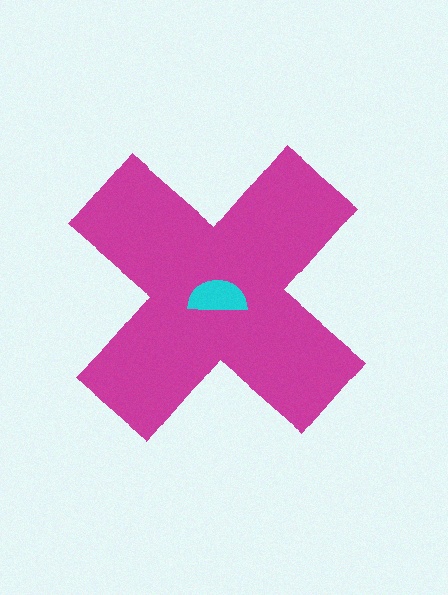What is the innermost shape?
The cyan semicircle.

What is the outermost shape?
The magenta cross.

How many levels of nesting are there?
2.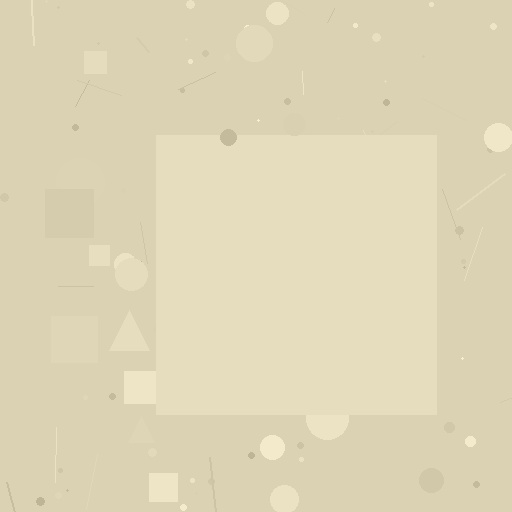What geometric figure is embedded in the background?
A square is embedded in the background.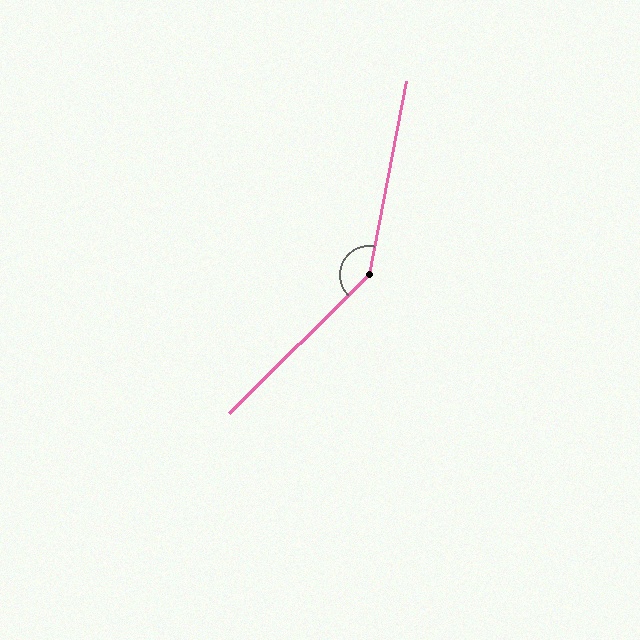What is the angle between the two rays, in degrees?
Approximately 146 degrees.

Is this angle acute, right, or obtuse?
It is obtuse.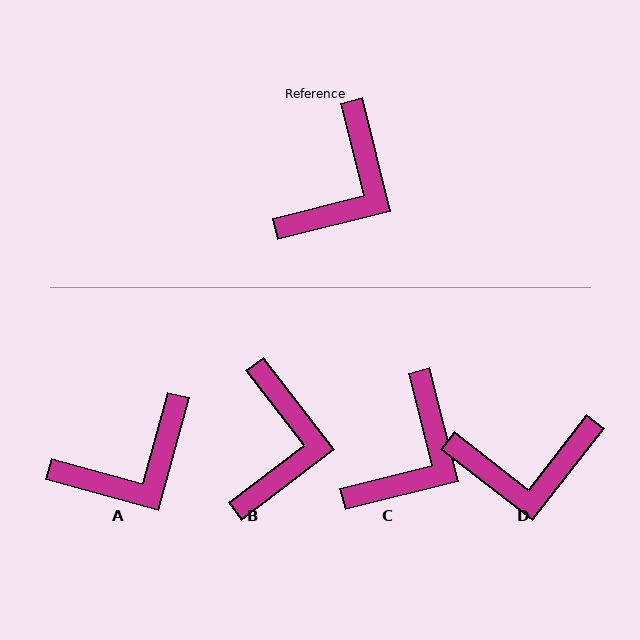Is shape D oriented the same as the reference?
No, it is off by about 52 degrees.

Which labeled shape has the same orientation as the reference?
C.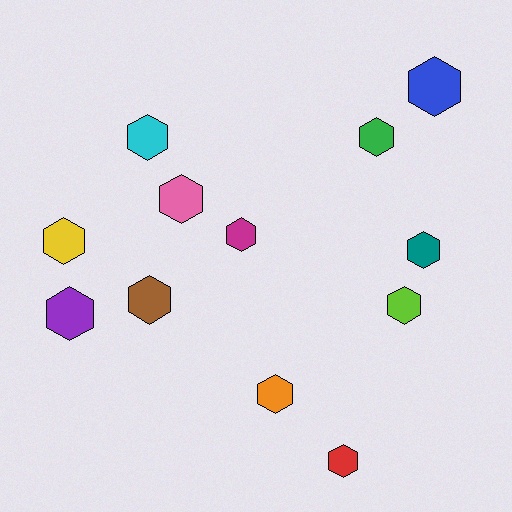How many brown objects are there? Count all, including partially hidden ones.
There is 1 brown object.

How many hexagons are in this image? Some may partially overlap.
There are 12 hexagons.